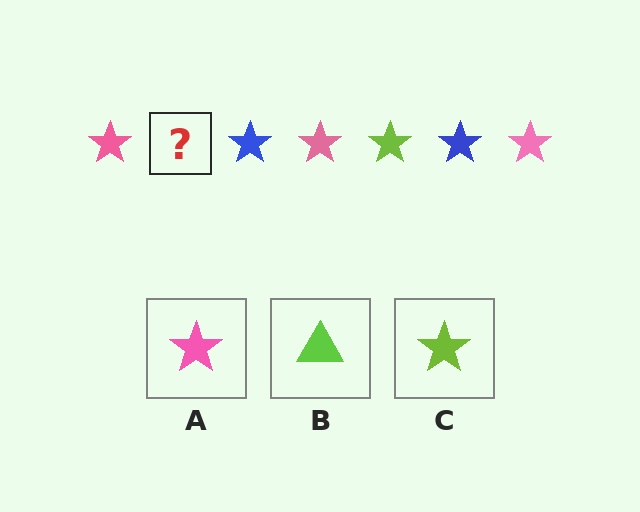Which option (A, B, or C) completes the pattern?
C.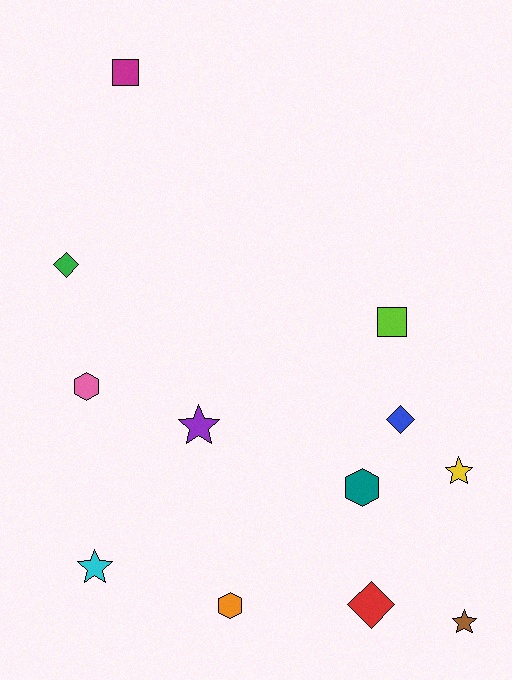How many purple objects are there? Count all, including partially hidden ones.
There is 1 purple object.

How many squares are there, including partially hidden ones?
There are 2 squares.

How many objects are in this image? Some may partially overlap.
There are 12 objects.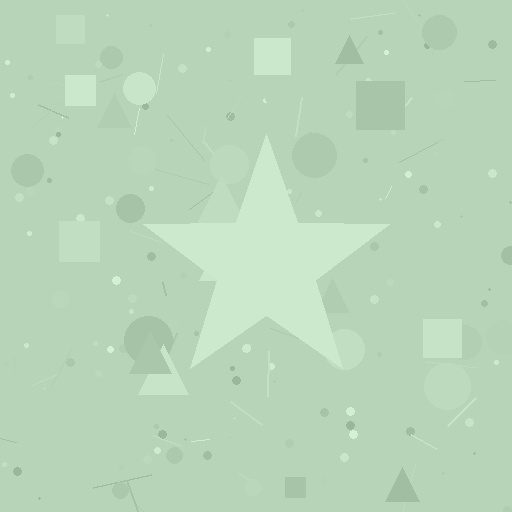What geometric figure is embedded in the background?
A star is embedded in the background.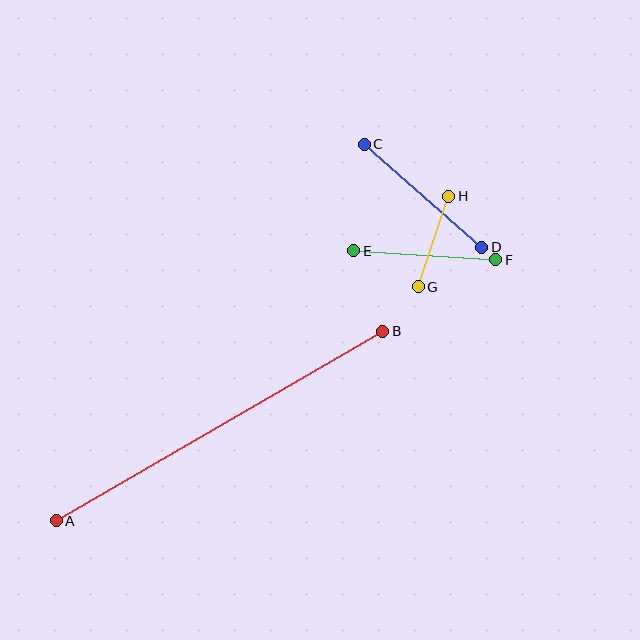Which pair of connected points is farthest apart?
Points A and B are farthest apart.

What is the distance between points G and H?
The distance is approximately 95 pixels.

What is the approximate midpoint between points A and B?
The midpoint is at approximately (219, 426) pixels.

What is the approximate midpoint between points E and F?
The midpoint is at approximately (425, 255) pixels.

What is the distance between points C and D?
The distance is approximately 156 pixels.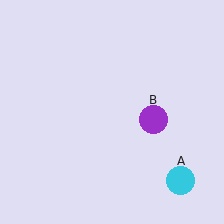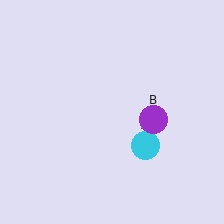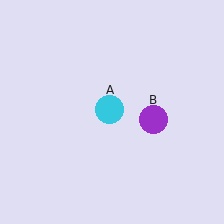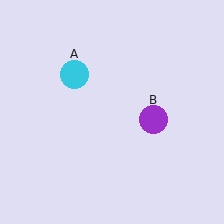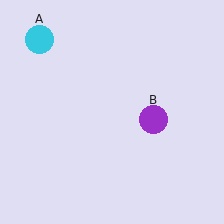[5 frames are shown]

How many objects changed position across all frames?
1 object changed position: cyan circle (object A).